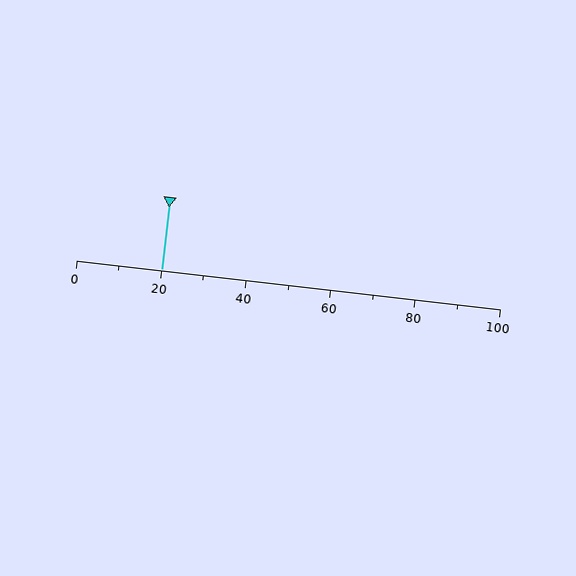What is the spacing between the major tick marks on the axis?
The major ticks are spaced 20 apart.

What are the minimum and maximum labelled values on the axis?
The axis runs from 0 to 100.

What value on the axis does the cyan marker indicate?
The marker indicates approximately 20.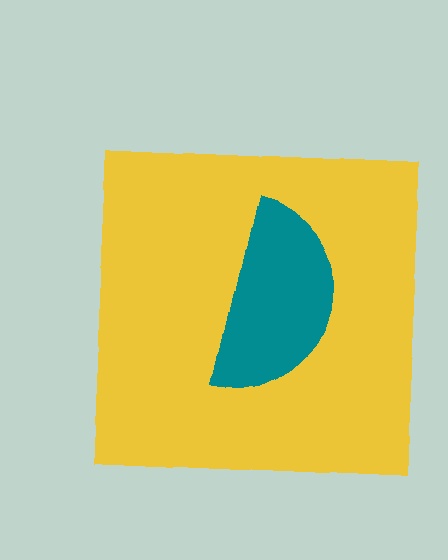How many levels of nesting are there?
2.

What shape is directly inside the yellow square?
The teal semicircle.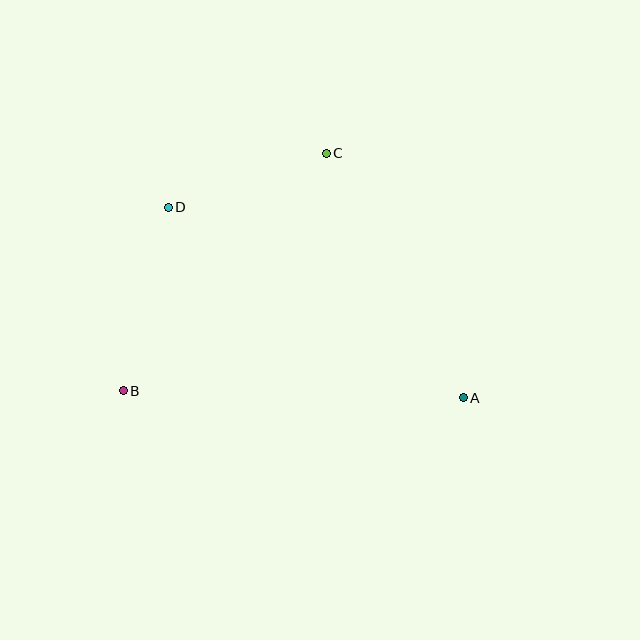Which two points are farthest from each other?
Points A and D are farthest from each other.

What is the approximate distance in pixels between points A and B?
The distance between A and B is approximately 340 pixels.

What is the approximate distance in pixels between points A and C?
The distance between A and C is approximately 280 pixels.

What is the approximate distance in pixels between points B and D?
The distance between B and D is approximately 189 pixels.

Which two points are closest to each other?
Points C and D are closest to each other.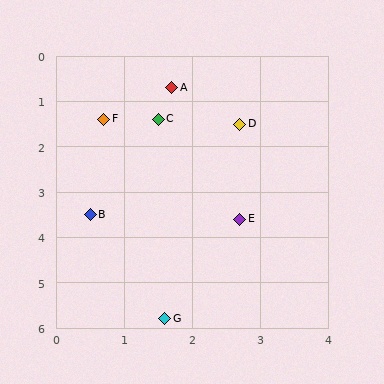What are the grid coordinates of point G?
Point G is at approximately (1.6, 5.8).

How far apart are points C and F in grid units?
Points C and F are about 0.8 grid units apart.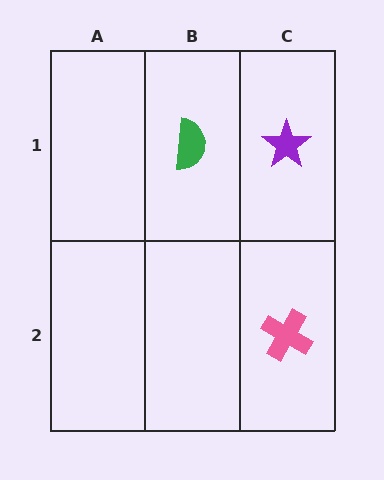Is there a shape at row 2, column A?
No, that cell is empty.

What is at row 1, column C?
A purple star.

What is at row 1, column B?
A green semicircle.